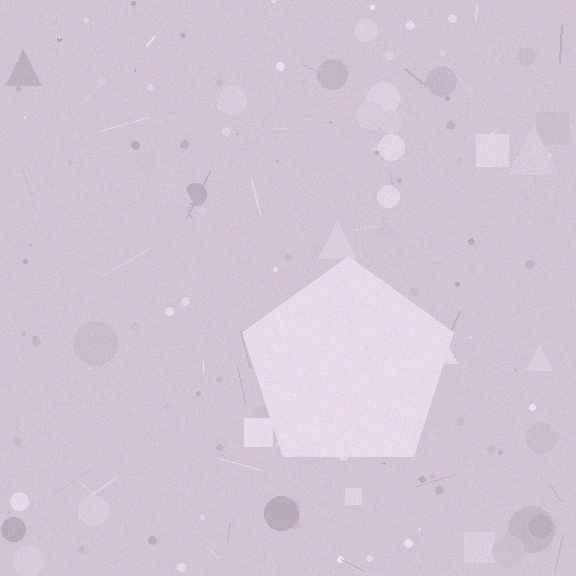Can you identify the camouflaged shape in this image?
The camouflaged shape is a pentagon.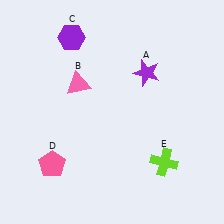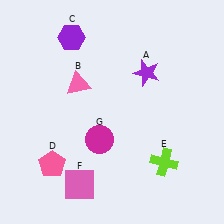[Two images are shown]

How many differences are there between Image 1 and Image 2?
There are 2 differences between the two images.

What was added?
A pink square (F), a magenta circle (G) were added in Image 2.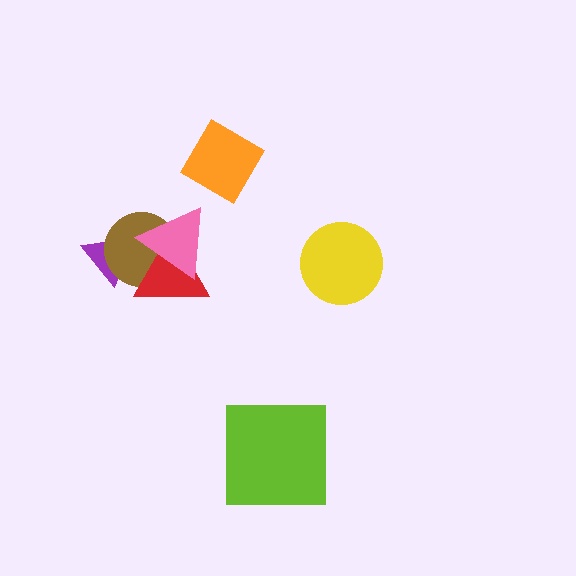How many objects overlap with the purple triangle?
2 objects overlap with the purple triangle.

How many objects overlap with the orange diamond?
0 objects overlap with the orange diamond.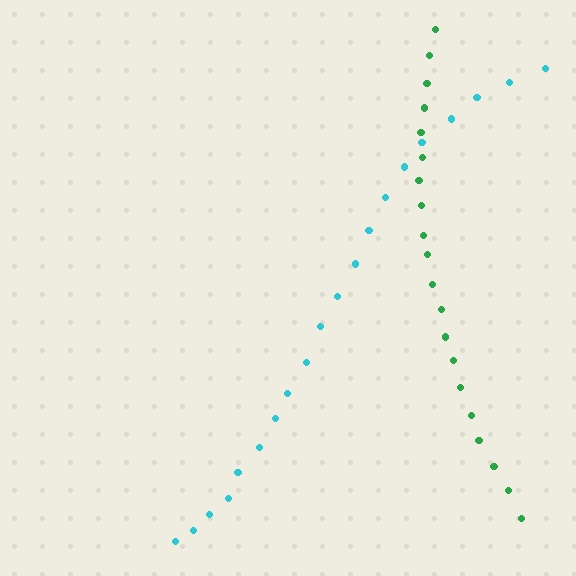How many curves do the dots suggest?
There are 2 distinct paths.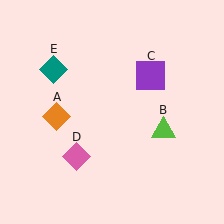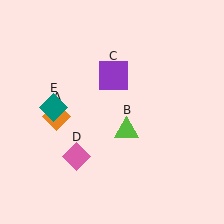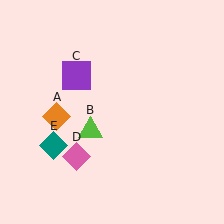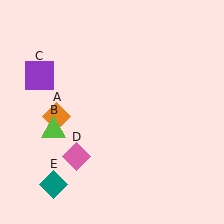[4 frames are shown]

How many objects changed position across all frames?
3 objects changed position: lime triangle (object B), purple square (object C), teal diamond (object E).